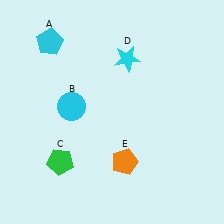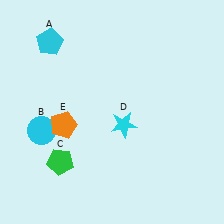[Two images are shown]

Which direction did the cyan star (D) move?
The cyan star (D) moved down.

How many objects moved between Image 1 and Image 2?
3 objects moved between the two images.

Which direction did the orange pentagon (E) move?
The orange pentagon (E) moved left.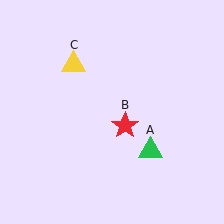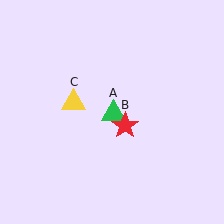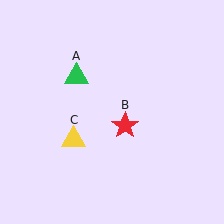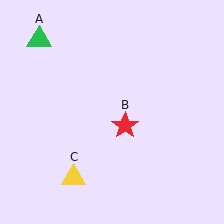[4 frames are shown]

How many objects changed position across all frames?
2 objects changed position: green triangle (object A), yellow triangle (object C).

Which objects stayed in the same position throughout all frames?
Red star (object B) remained stationary.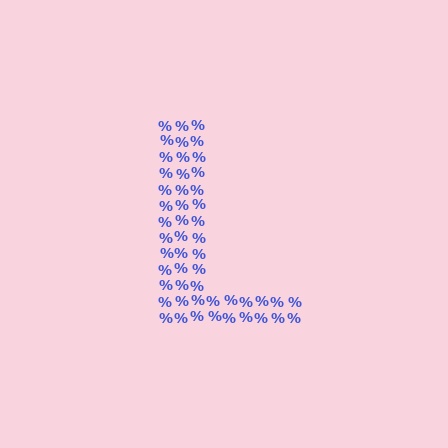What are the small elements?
The small elements are percent signs.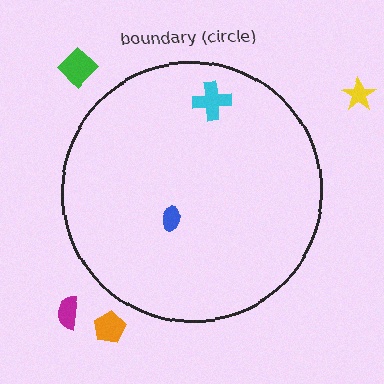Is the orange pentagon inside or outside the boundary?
Outside.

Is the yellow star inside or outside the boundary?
Outside.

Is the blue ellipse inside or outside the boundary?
Inside.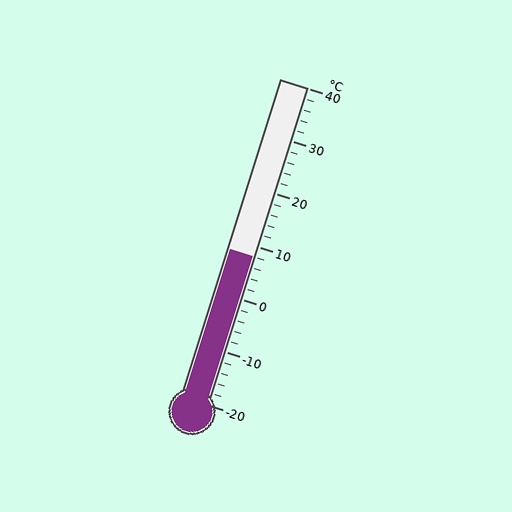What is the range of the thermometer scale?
The thermometer scale ranges from -20°C to 40°C.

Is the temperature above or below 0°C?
The temperature is above 0°C.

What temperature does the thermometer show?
The thermometer shows approximately 8°C.